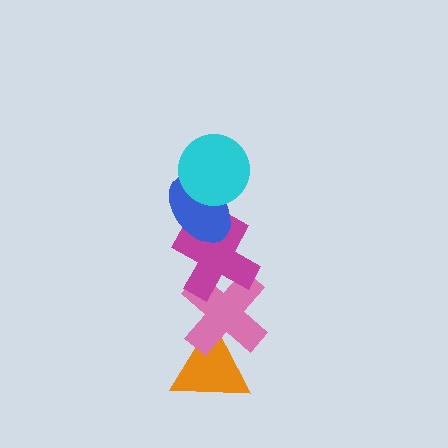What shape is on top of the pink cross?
The magenta cross is on top of the pink cross.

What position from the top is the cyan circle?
The cyan circle is 1st from the top.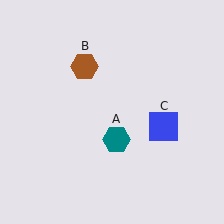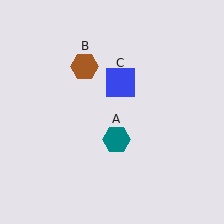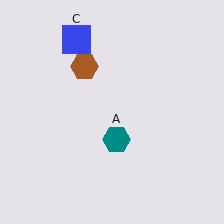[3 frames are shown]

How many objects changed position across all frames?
1 object changed position: blue square (object C).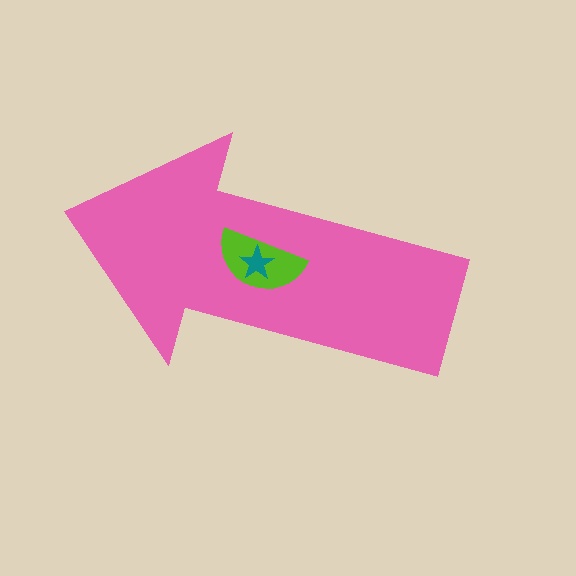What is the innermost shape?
The teal star.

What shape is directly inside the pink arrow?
The lime semicircle.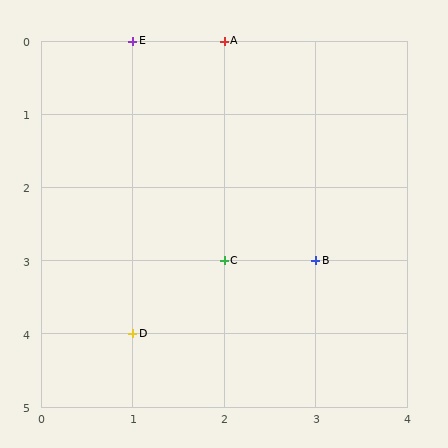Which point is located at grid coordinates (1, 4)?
Point D is at (1, 4).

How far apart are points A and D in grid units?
Points A and D are 1 column and 4 rows apart (about 4.1 grid units diagonally).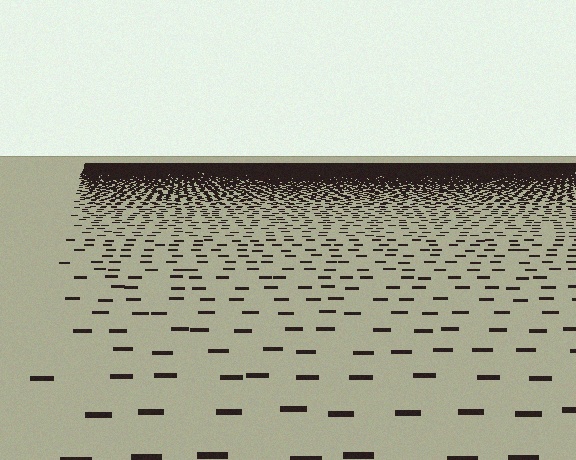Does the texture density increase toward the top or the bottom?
Density increases toward the top.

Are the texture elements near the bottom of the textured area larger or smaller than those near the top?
Larger. Near the bottom, elements are closer to the viewer and appear at a bigger on-screen size.